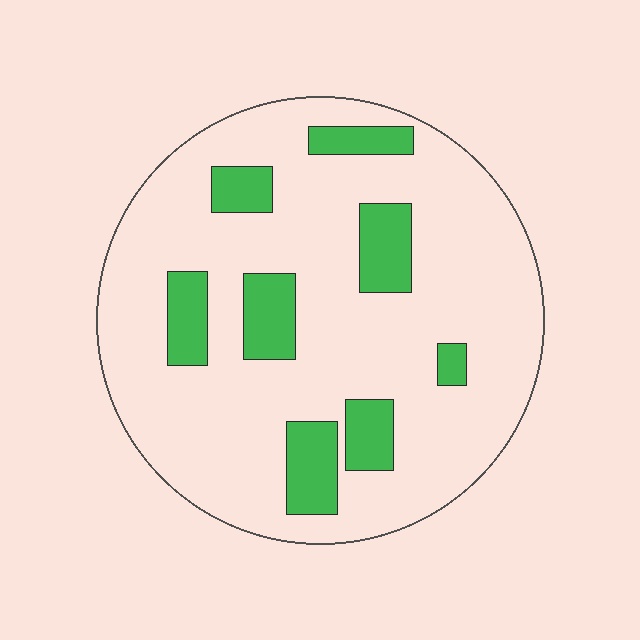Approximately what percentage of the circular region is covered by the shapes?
Approximately 20%.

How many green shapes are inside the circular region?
8.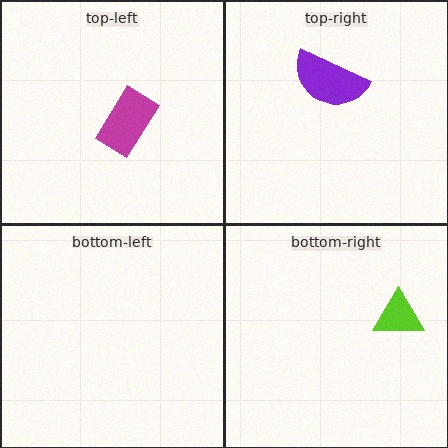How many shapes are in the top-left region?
1.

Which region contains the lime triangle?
The bottom-right region.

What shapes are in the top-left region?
The magenta rectangle.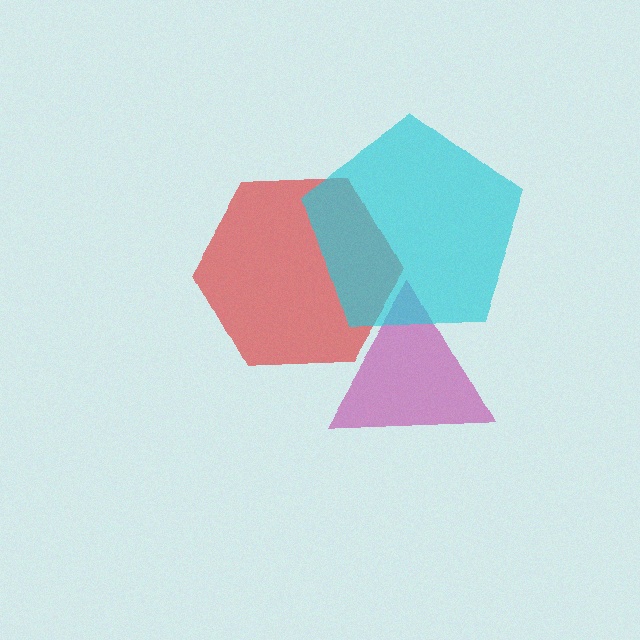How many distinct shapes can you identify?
There are 3 distinct shapes: a magenta triangle, a red hexagon, a cyan pentagon.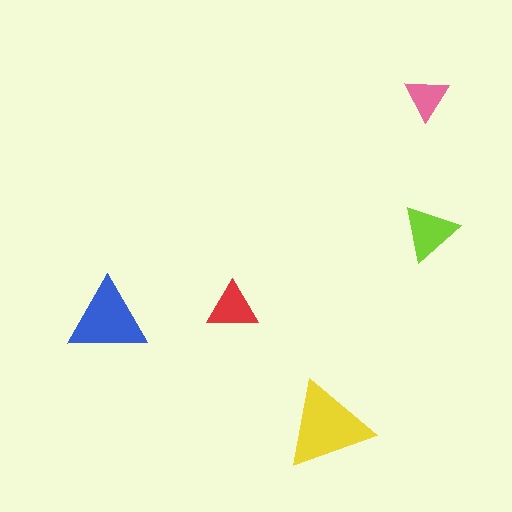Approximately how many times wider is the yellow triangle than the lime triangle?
About 1.5 times wider.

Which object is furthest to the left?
The blue triangle is leftmost.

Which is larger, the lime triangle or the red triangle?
The lime one.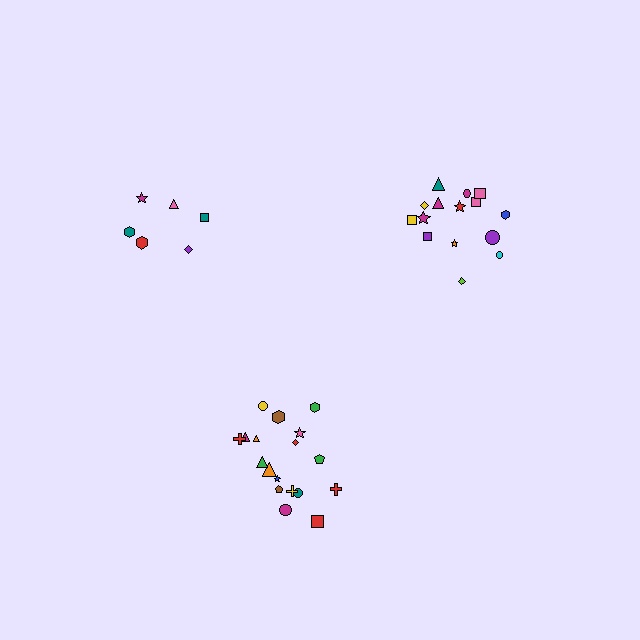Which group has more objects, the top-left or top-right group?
The top-right group.